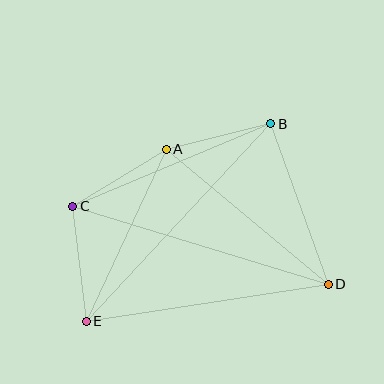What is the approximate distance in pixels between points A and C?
The distance between A and C is approximately 109 pixels.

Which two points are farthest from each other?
Points B and E are farthest from each other.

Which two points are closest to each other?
Points A and B are closest to each other.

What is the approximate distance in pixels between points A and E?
The distance between A and E is approximately 190 pixels.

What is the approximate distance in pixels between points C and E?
The distance between C and E is approximately 116 pixels.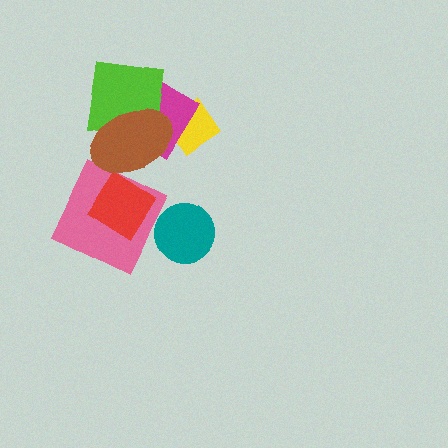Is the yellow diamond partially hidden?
Yes, it is partially covered by another shape.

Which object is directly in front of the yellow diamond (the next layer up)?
The magenta diamond is directly in front of the yellow diamond.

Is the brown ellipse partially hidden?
No, no other shape covers it.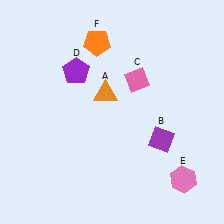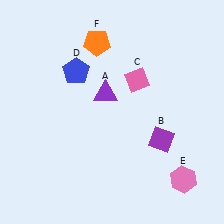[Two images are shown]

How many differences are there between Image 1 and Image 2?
There are 2 differences between the two images.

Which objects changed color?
A changed from orange to purple. D changed from purple to blue.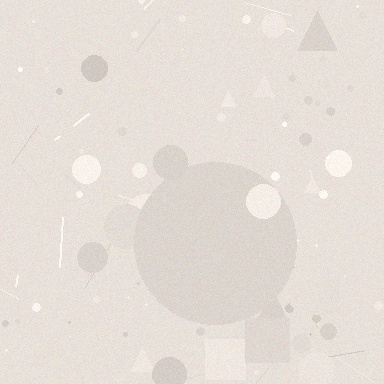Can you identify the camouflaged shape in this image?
The camouflaged shape is a circle.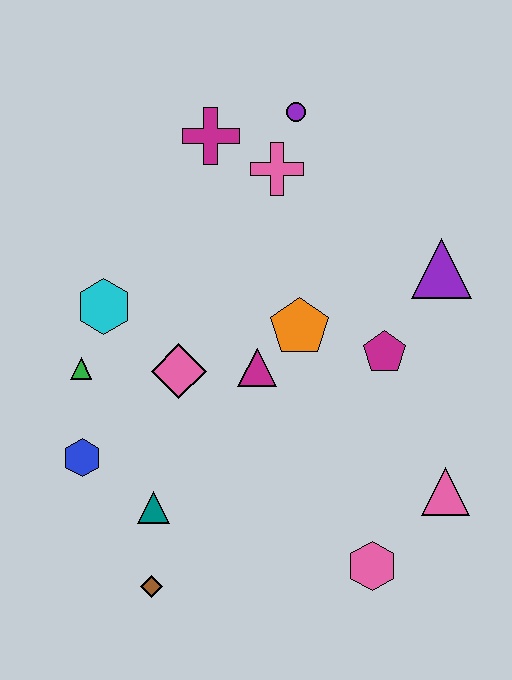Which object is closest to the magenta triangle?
The orange pentagon is closest to the magenta triangle.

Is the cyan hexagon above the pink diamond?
Yes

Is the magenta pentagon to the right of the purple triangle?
No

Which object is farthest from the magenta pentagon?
The brown diamond is farthest from the magenta pentagon.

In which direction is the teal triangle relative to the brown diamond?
The teal triangle is above the brown diamond.